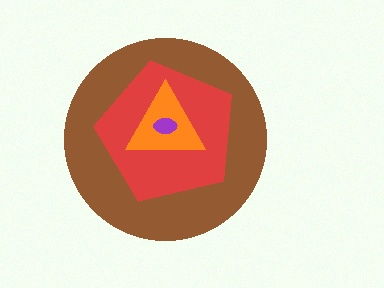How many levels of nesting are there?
4.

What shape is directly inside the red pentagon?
The orange triangle.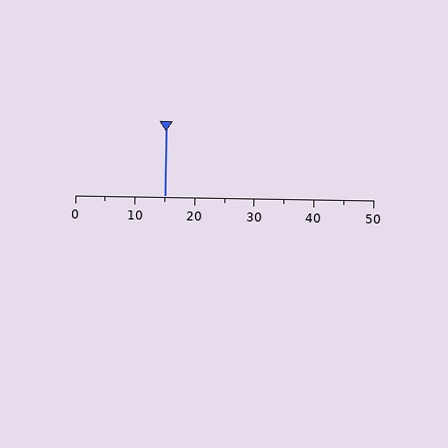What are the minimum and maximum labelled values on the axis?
The axis runs from 0 to 50.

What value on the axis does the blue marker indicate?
The marker indicates approximately 15.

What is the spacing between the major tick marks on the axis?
The major ticks are spaced 10 apart.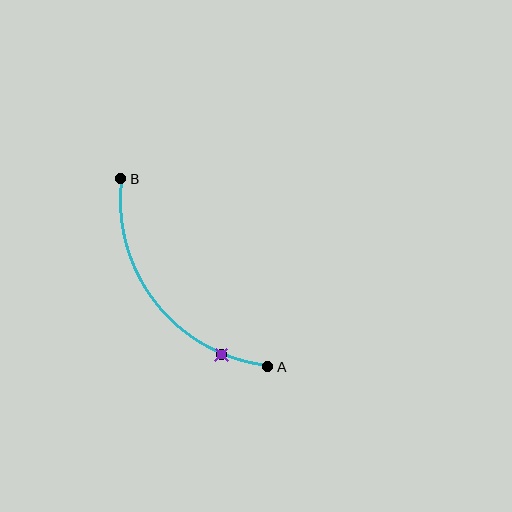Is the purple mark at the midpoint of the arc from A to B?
No. The purple mark lies on the arc but is closer to endpoint A. The arc midpoint would be at the point on the curve equidistant along the arc from both A and B.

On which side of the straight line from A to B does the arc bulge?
The arc bulges below and to the left of the straight line connecting A and B.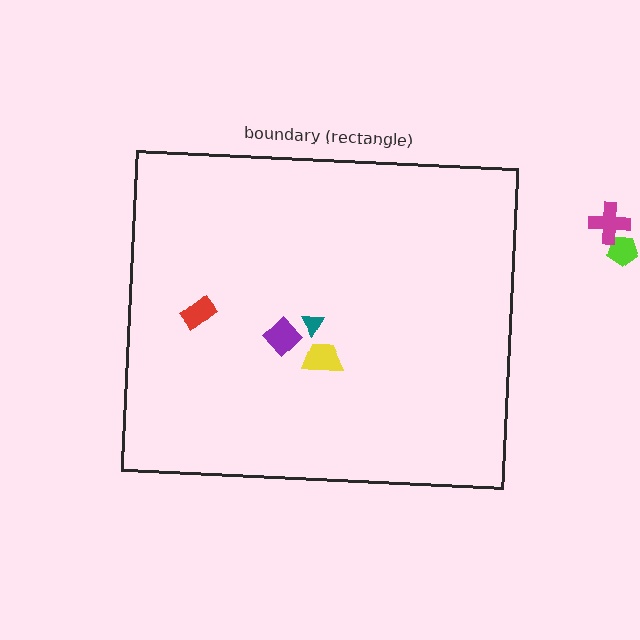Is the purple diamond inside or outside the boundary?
Inside.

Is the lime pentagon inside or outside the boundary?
Outside.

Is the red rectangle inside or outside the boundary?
Inside.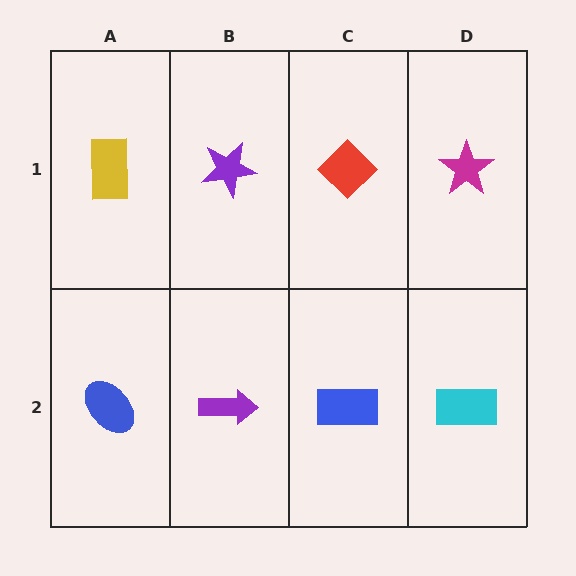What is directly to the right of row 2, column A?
A purple arrow.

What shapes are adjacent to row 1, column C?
A blue rectangle (row 2, column C), a purple star (row 1, column B), a magenta star (row 1, column D).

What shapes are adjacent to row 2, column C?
A red diamond (row 1, column C), a purple arrow (row 2, column B), a cyan rectangle (row 2, column D).